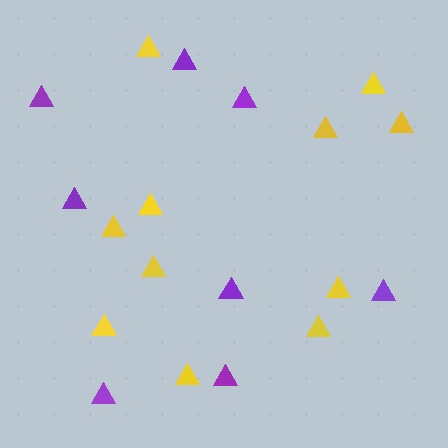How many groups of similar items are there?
There are 2 groups: one group of purple triangles (8) and one group of yellow triangles (11).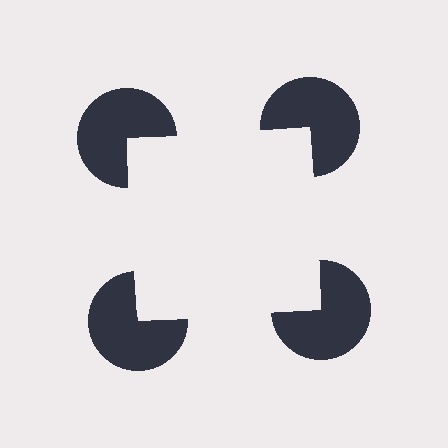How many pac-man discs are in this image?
There are 4 — one at each vertex of the illusory square.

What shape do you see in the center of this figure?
An illusory square — its edges are inferred from the aligned wedge cuts in the pac-man discs, not physically drawn.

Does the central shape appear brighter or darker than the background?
It typically appears slightly brighter than the background, even though no actual brightness change is drawn.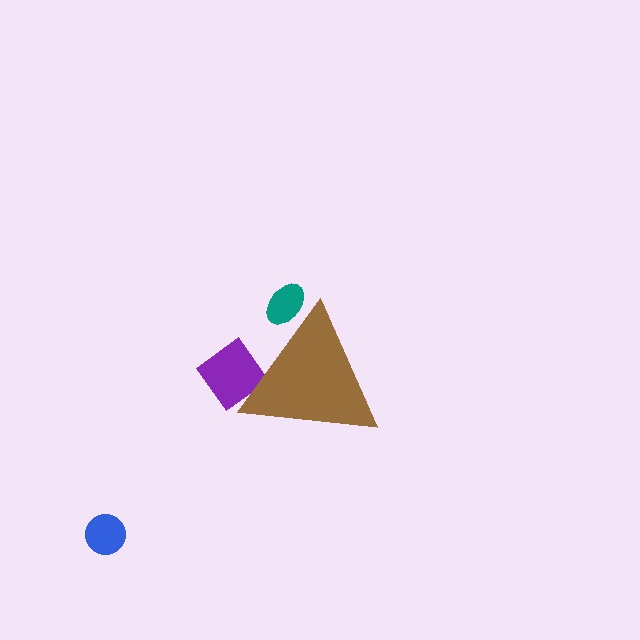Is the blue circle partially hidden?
No, the blue circle is fully visible.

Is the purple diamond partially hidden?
Yes, the purple diamond is partially hidden behind the brown triangle.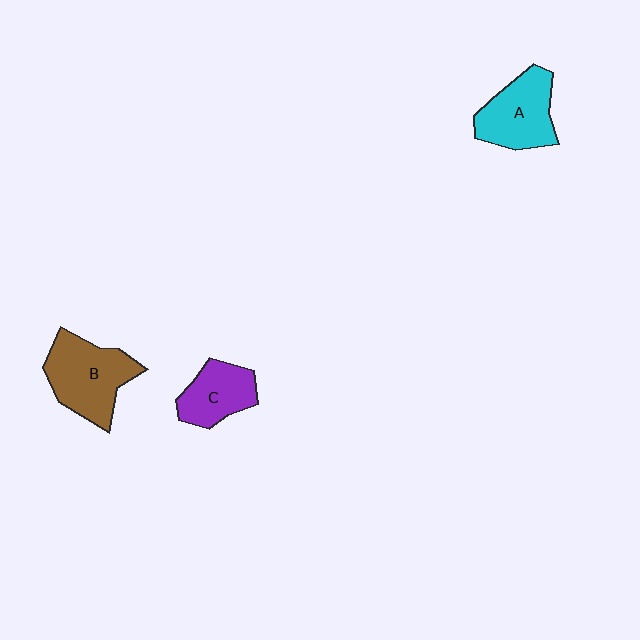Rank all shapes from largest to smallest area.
From largest to smallest: B (brown), A (cyan), C (purple).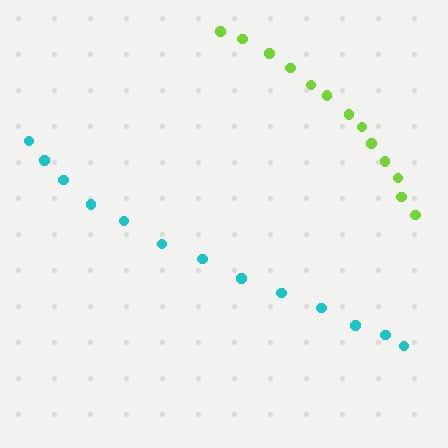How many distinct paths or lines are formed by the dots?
There are 2 distinct paths.